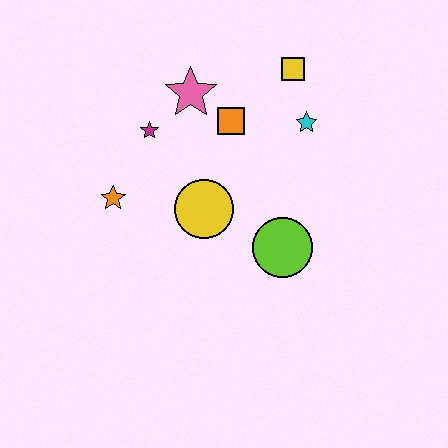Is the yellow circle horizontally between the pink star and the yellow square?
Yes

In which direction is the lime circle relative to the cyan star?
The lime circle is below the cyan star.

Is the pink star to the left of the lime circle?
Yes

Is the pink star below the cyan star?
No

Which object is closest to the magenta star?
The pink star is closest to the magenta star.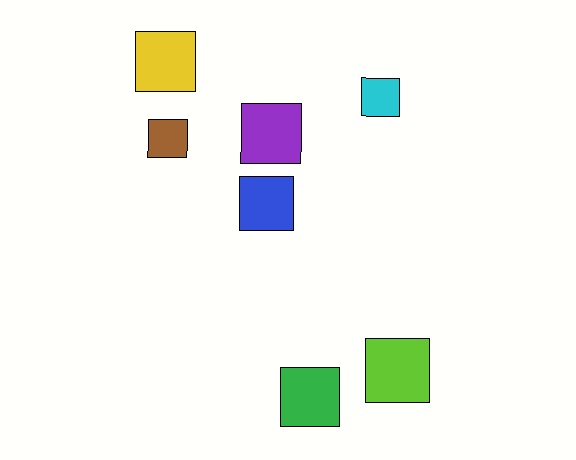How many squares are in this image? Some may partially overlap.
There are 7 squares.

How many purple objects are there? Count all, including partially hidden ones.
There is 1 purple object.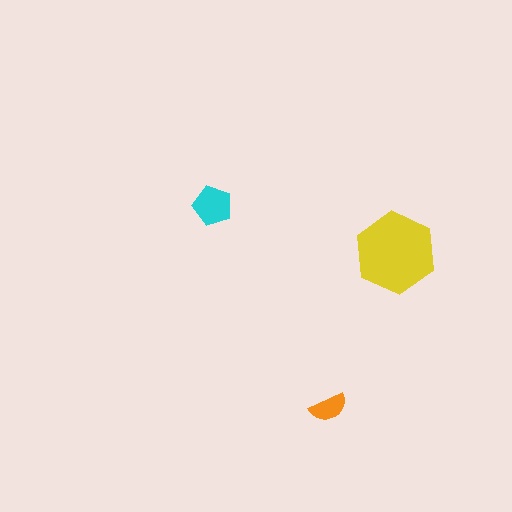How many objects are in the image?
There are 3 objects in the image.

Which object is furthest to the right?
The yellow hexagon is rightmost.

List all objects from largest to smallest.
The yellow hexagon, the cyan pentagon, the orange semicircle.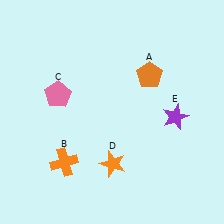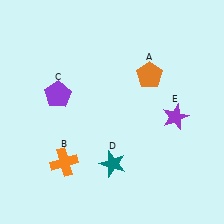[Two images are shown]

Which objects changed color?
C changed from pink to purple. D changed from orange to teal.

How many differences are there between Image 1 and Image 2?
There are 2 differences between the two images.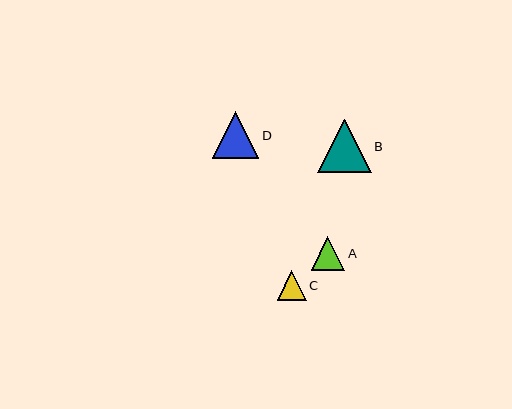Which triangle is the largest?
Triangle B is the largest with a size of approximately 53 pixels.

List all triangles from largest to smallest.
From largest to smallest: B, D, A, C.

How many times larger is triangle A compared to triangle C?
Triangle A is approximately 1.1 times the size of triangle C.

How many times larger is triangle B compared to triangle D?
Triangle B is approximately 1.2 times the size of triangle D.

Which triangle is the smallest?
Triangle C is the smallest with a size of approximately 29 pixels.